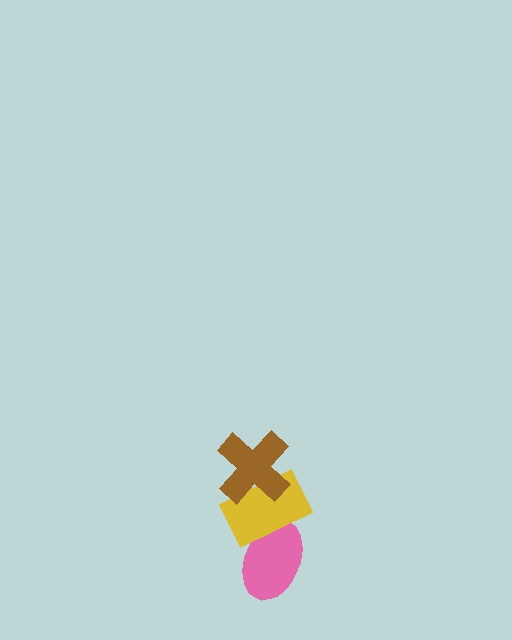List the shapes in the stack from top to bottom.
From top to bottom: the brown cross, the yellow rectangle, the pink ellipse.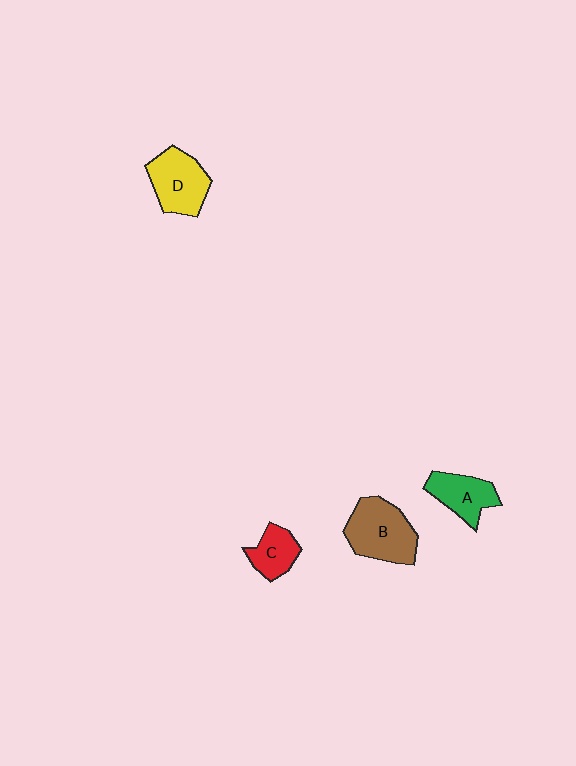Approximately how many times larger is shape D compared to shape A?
Approximately 1.3 times.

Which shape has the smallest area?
Shape C (red).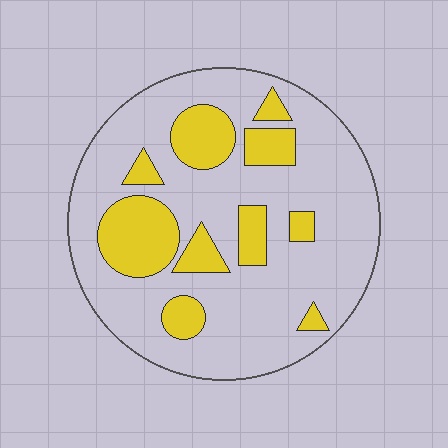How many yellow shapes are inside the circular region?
10.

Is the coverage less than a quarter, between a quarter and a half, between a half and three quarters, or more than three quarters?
Less than a quarter.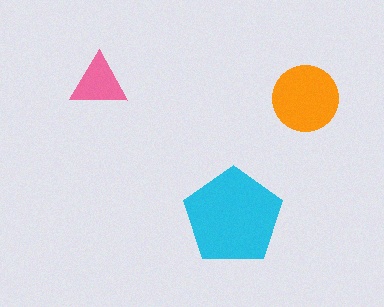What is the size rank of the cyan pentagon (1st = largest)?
1st.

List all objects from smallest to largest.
The pink triangle, the orange circle, the cyan pentagon.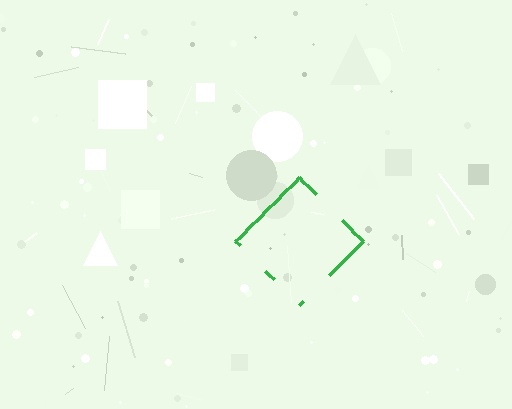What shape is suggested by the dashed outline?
The dashed outline suggests a diamond.